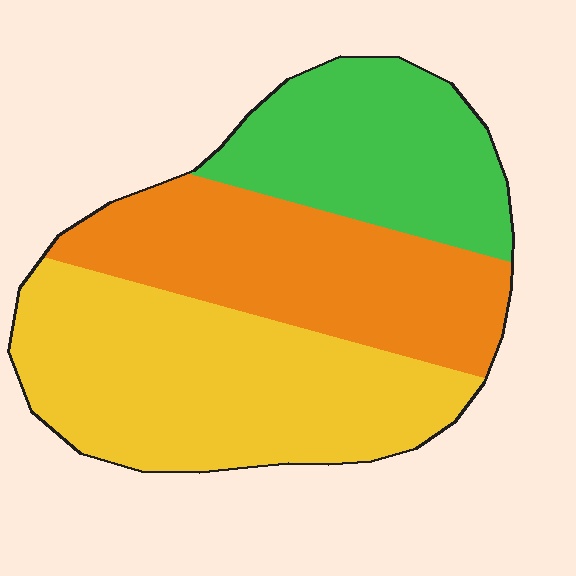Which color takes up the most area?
Yellow, at roughly 40%.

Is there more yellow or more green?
Yellow.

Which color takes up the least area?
Green, at roughly 25%.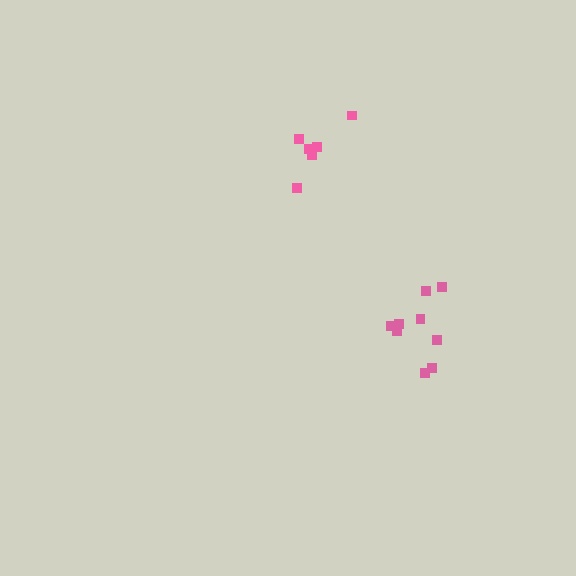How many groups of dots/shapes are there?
There are 2 groups.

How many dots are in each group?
Group 1: 9 dots, Group 2: 6 dots (15 total).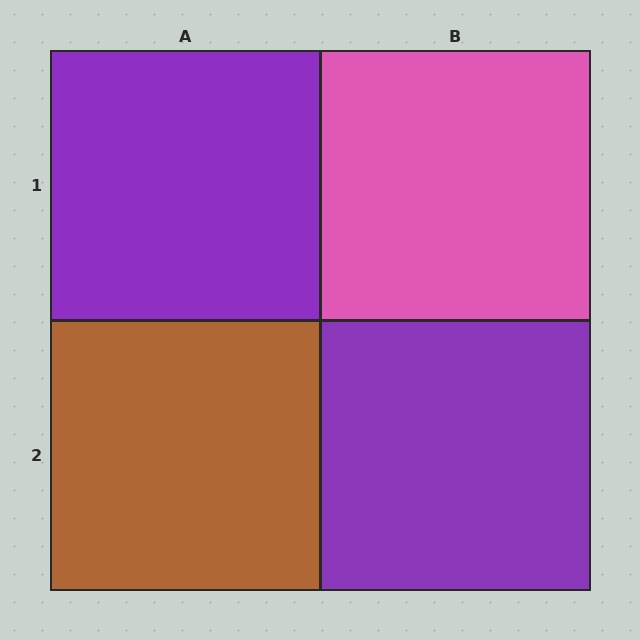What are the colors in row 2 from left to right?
Brown, purple.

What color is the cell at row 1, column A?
Purple.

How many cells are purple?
2 cells are purple.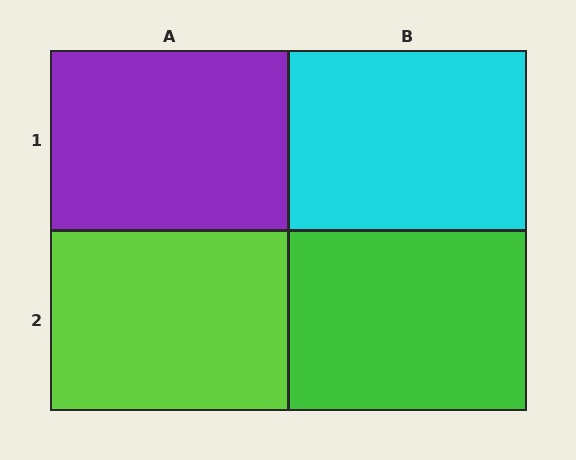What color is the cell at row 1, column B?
Cyan.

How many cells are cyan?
1 cell is cyan.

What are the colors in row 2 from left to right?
Lime, green.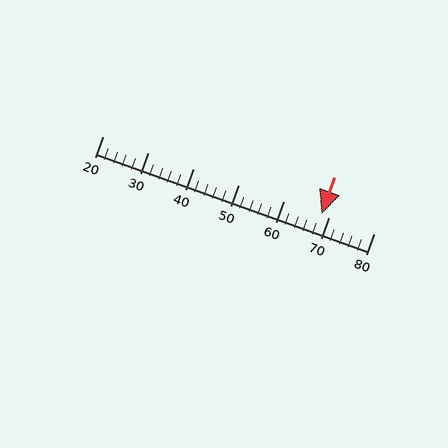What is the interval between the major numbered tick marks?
The major tick marks are spaced 10 units apart.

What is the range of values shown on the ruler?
The ruler shows values from 20 to 80.